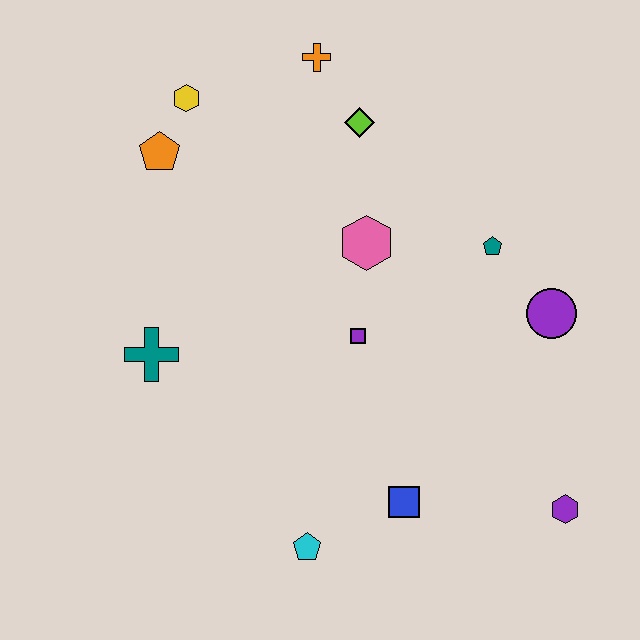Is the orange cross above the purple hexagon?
Yes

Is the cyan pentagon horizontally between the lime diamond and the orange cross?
No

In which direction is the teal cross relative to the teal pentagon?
The teal cross is to the left of the teal pentagon.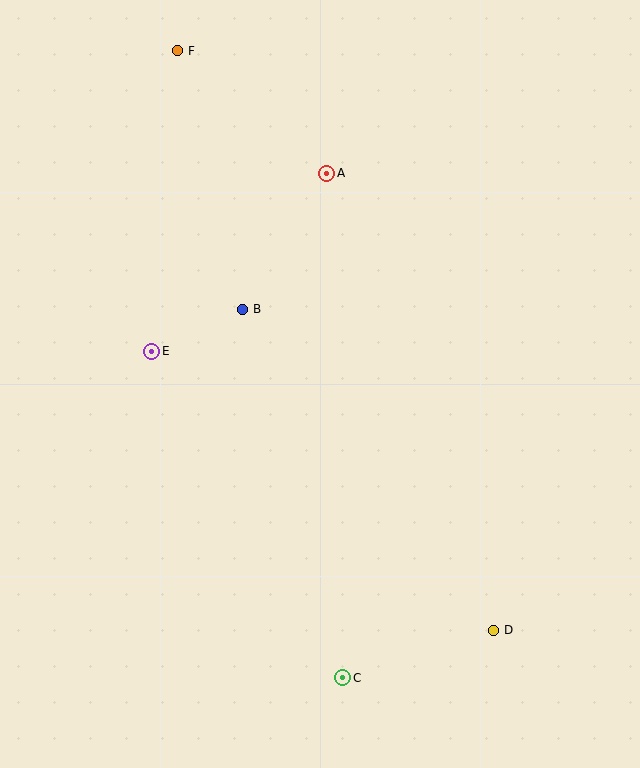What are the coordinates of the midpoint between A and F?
The midpoint between A and F is at (252, 112).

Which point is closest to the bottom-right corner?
Point D is closest to the bottom-right corner.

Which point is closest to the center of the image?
Point B at (243, 309) is closest to the center.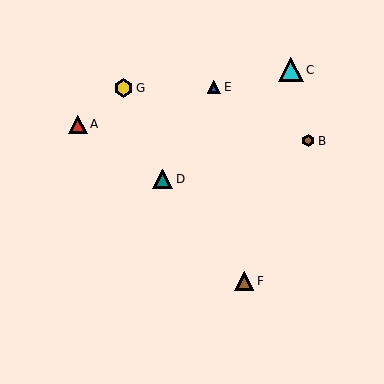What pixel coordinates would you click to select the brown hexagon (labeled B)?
Click at (308, 141) to select the brown hexagon B.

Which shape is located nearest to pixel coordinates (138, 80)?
The yellow hexagon (labeled G) at (123, 88) is nearest to that location.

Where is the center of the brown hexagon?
The center of the brown hexagon is at (308, 141).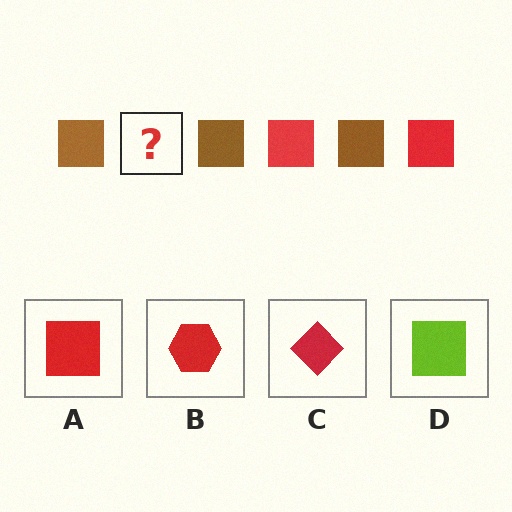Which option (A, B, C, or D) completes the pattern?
A.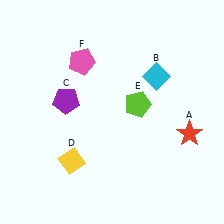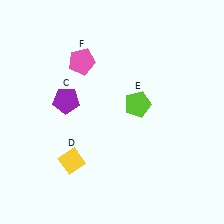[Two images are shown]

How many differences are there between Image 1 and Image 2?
There are 2 differences between the two images.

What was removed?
The cyan diamond (B), the red star (A) were removed in Image 2.